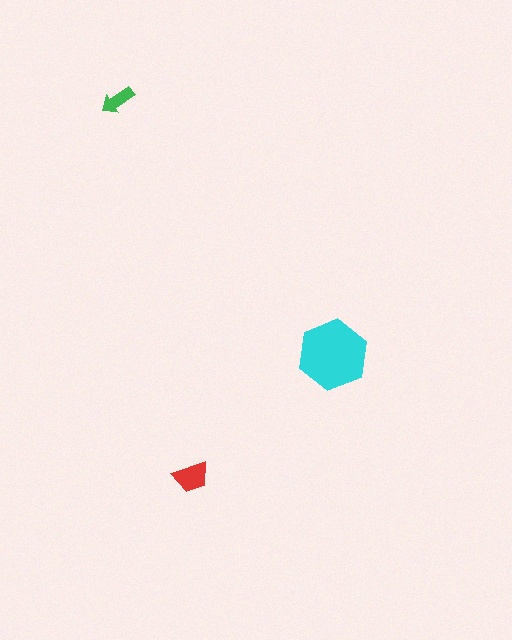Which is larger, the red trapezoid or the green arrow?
The red trapezoid.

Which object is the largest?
The cyan hexagon.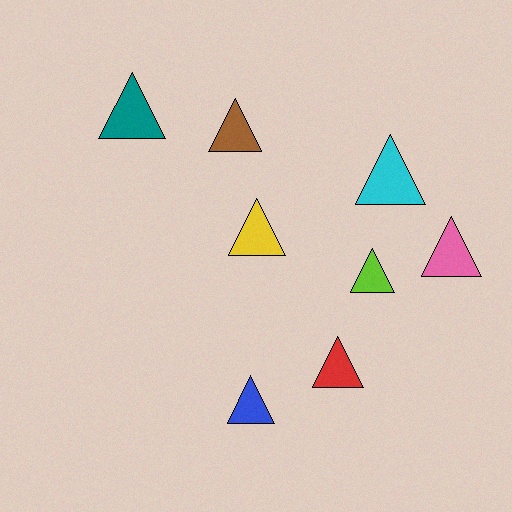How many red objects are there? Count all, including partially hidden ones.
There is 1 red object.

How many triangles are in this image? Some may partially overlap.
There are 8 triangles.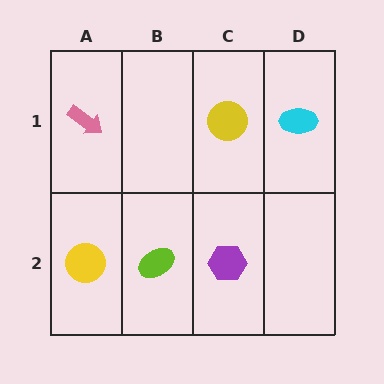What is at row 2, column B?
A lime ellipse.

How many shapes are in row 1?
3 shapes.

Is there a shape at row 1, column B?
No, that cell is empty.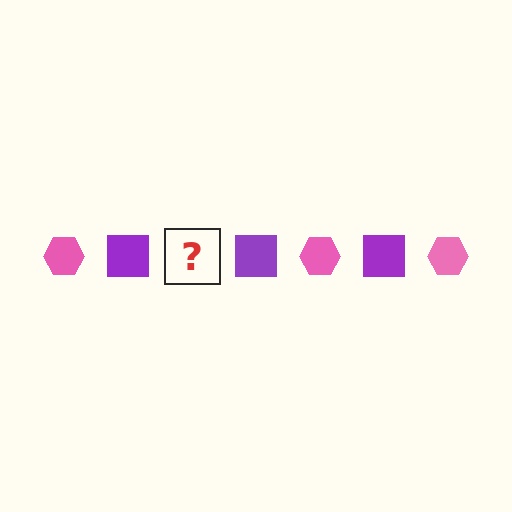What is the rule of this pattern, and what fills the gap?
The rule is that the pattern alternates between pink hexagon and purple square. The gap should be filled with a pink hexagon.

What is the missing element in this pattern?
The missing element is a pink hexagon.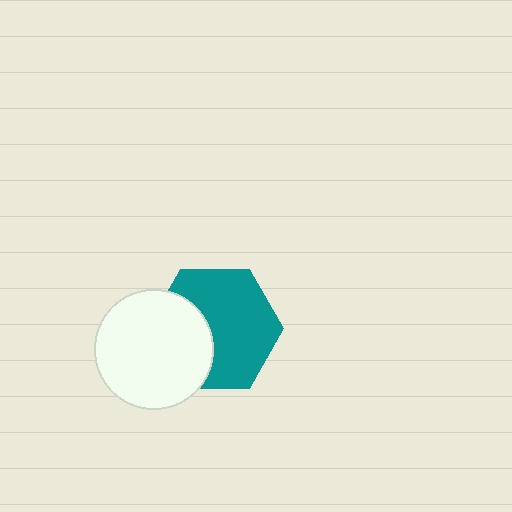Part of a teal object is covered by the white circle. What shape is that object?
It is a hexagon.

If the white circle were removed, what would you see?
You would see the complete teal hexagon.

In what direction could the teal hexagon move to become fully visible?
The teal hexagon could move right. That would shift it out from behind the white circle entirely.